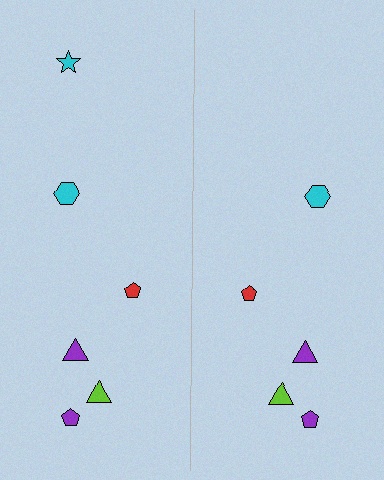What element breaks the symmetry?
A cyan star is missing from the right side.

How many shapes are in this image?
There are 11 shapes in this image.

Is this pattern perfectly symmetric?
No, the pattern is not perfectly symmetric. A cyan star is missing from the right side.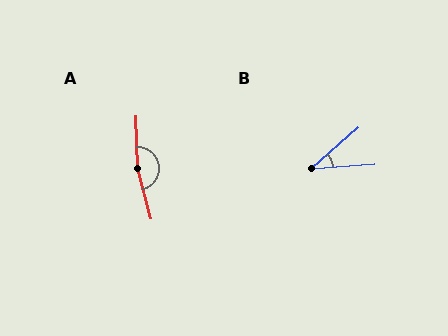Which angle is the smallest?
B, at approximately 37 degrees.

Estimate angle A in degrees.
Approximately 167 degrees.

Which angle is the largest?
A, at approximately 167 degrees.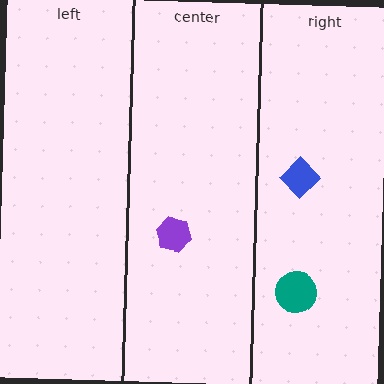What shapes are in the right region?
The blue diamond, the teal circle.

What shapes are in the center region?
The purple hexagon.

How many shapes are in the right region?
2.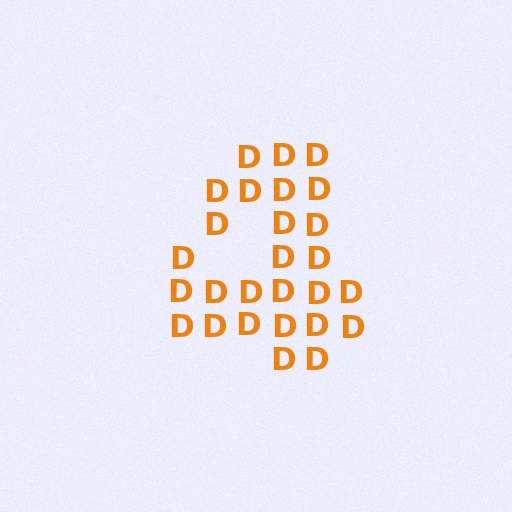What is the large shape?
The large shape is the digit 4.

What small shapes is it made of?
It is made of small letter D's.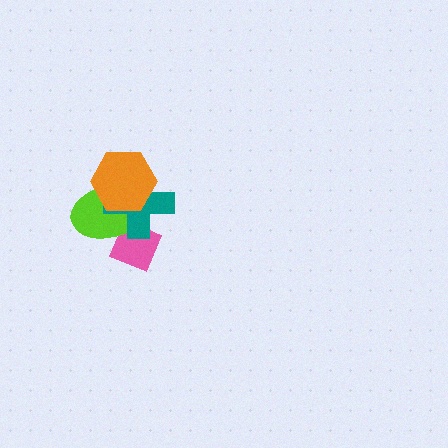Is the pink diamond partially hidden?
Yes, it is partially covered by another shape.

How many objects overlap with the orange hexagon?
2 objects overlap with the orange hexagon.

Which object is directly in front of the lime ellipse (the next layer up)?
The teal cross is directly in front of the lime ellipse.